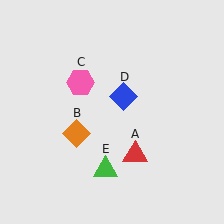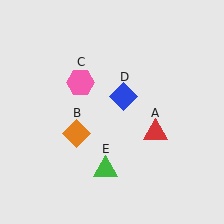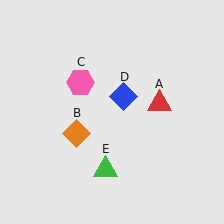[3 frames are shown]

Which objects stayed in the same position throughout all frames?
Orange diamond (object B) and pink hexagon (object C) and blue diamond (object D) and green triangle (object E) remained stationary.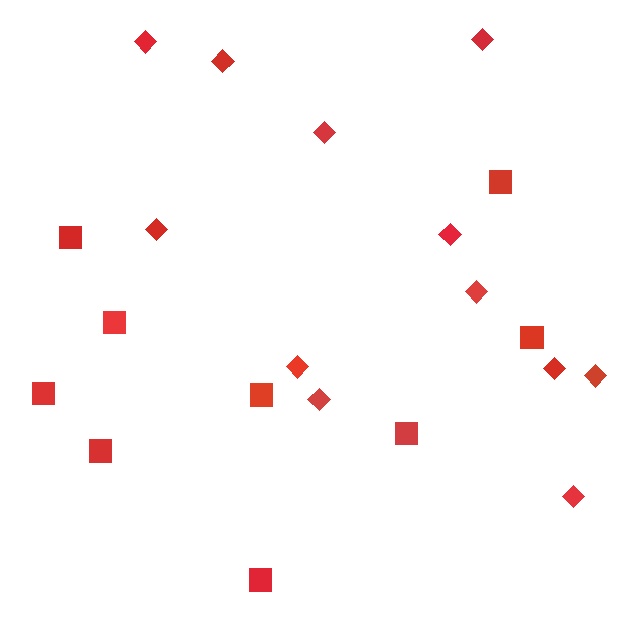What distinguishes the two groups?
There are 2 groups: one group of squares (9) and one group of diamonds (12).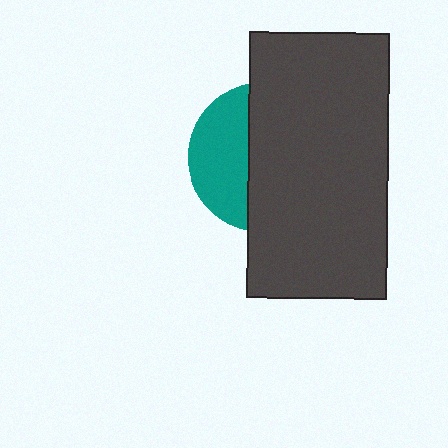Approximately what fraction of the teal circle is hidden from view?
Roughly 62% of the teal circle is hidden behind the dark gray rectangle.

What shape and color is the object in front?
The object in front is a dark gray rectangle.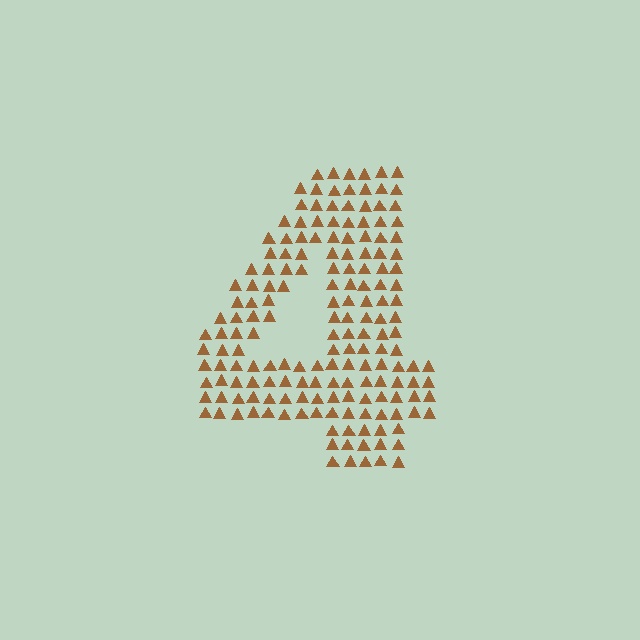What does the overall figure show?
The overall figure shows the digit 4.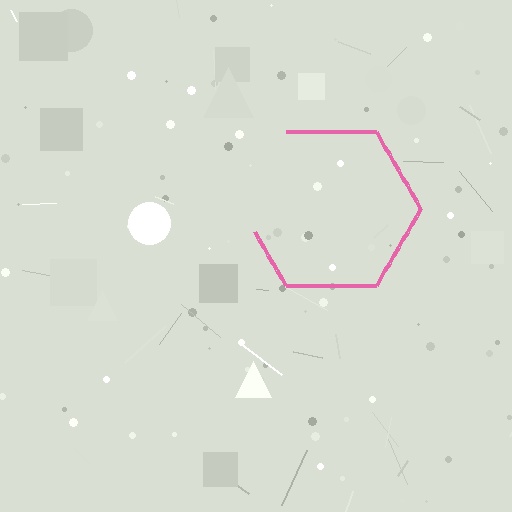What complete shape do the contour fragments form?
The contour fragments form a hexagon.